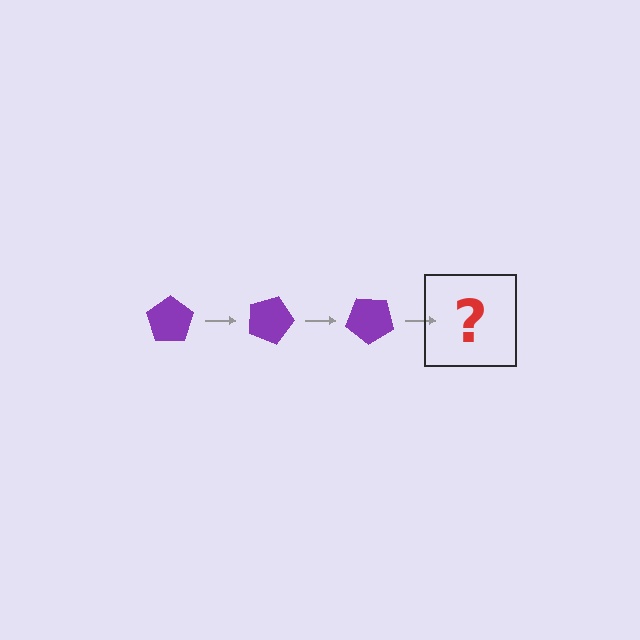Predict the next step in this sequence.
The next step is a purple pentagon rotated 60 degrees.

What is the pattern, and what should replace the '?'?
The pattern is that the pentagon rotates 20 degrees each step. The '?' should be a purple pentagon rotated 60 degrees.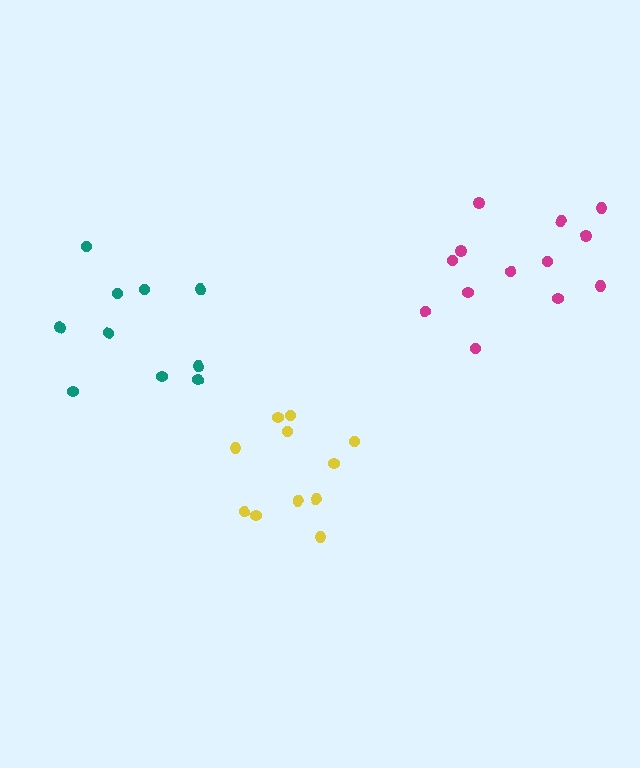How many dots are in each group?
Group 1: 10 dots, Group 2: 11 dots, Group 3: 13 dots (34 total).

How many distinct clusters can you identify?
There are 3 distinct clusters.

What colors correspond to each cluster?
The clusters are colored: teal, yellow, magenta.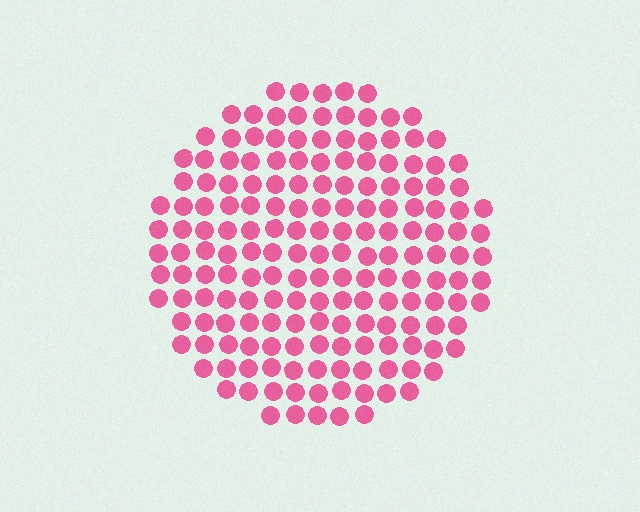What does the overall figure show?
The overall figure shows a circle.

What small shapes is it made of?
It is made of small circles.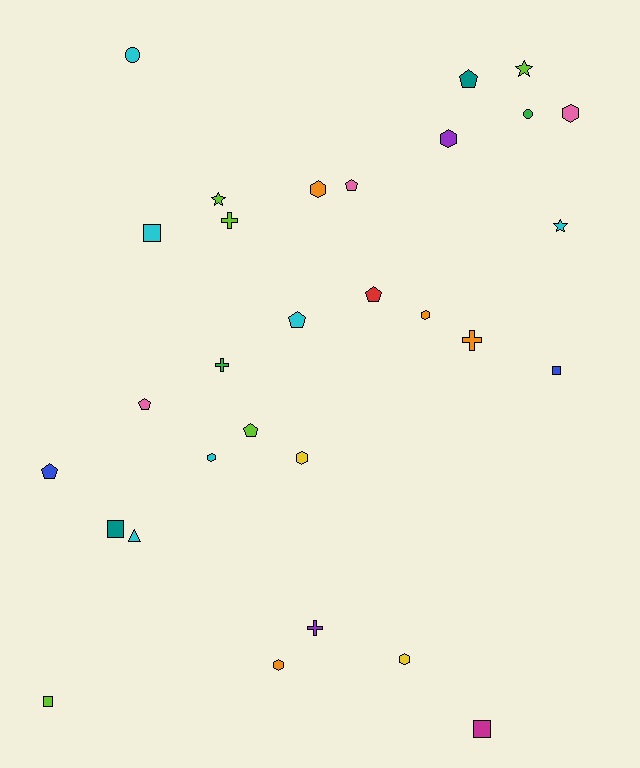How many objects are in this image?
There are 30 objects.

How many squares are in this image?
There are 5 squares.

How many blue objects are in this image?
There are 2 blue objects.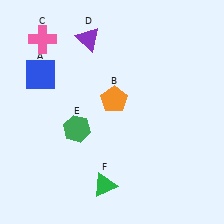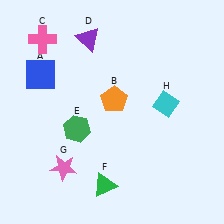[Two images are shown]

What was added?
A pink star (G), a cyan diamond (H) were added in Image 2.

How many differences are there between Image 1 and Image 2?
There are 2 differences between the two images.